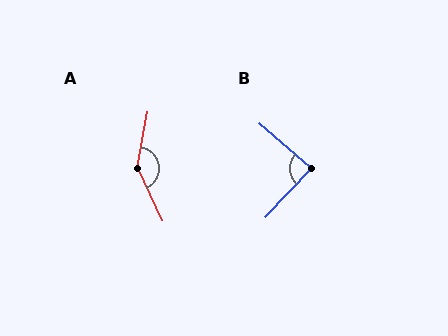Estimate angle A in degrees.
Approximately 144 degrees.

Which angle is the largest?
A, at approximately 144 degrees.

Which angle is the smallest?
B, at approximately 88 degrees.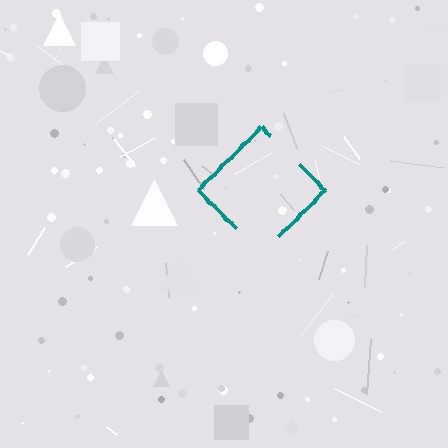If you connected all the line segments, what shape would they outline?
They would outline a diamond.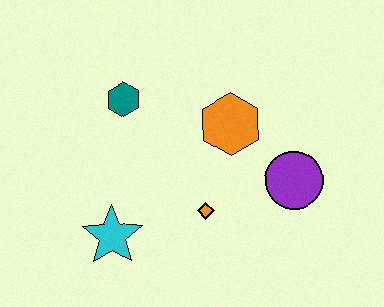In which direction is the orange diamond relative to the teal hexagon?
The orange diamond is below the teal hexagon.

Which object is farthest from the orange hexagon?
The cyan star is farthest from the orange hexagon.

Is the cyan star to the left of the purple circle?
Yes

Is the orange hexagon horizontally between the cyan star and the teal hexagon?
No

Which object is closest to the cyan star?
The orange diamond is closest to the cyan star.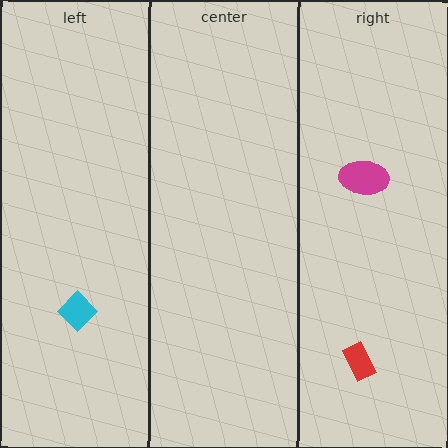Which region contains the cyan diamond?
The left region.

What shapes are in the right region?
The magenta ellipse, the red rectangle.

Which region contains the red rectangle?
The right region.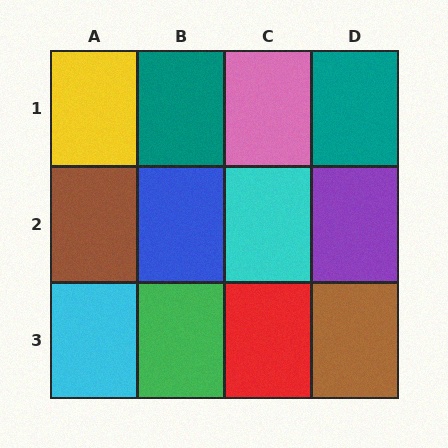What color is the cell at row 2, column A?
Brown.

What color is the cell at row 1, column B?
Teal.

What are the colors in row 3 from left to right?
Cyan, green, red, brown.